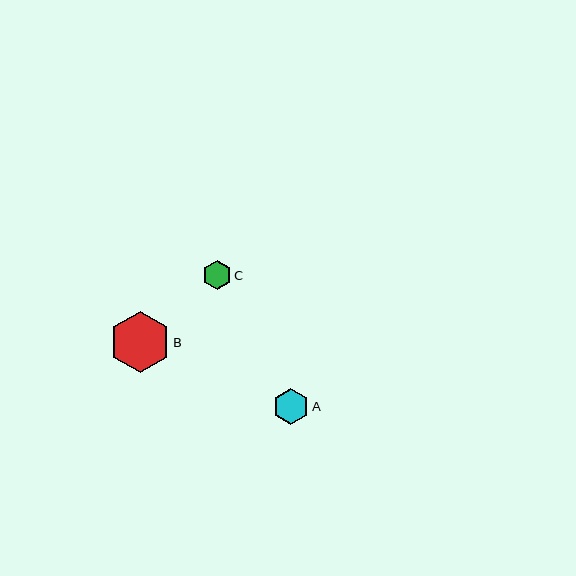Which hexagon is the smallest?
Hexagon C is the smallest with a size of approximately 29 pixels.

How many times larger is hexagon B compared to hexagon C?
Hexagon B is approximately 2.1 times the size of hexagon C.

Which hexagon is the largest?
Hexagon B is the largest with a size of approximately 61 pixels.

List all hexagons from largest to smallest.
From largest to smallest: B, A, C.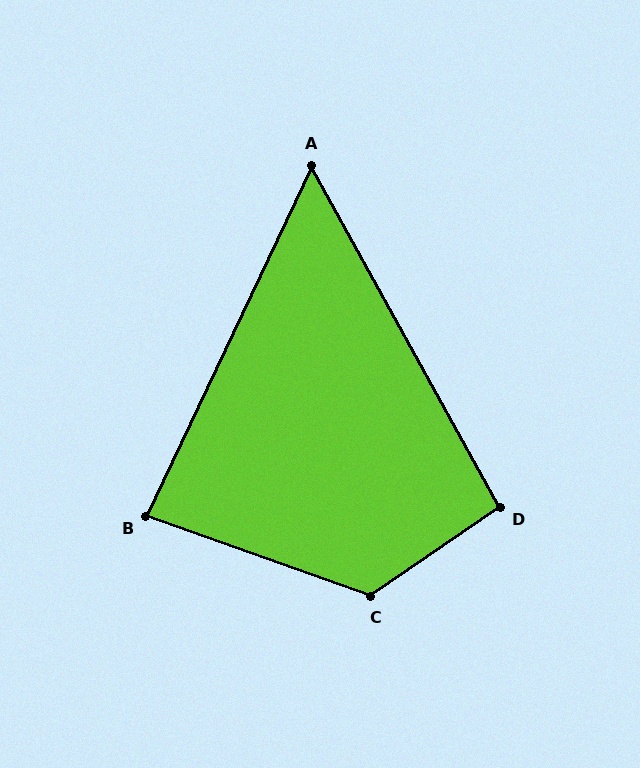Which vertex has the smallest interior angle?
A, at approximately 54 degrees.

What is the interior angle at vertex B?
Approximately 84 degrees (acute).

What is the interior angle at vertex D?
Approximately 96 degrees (obtuse).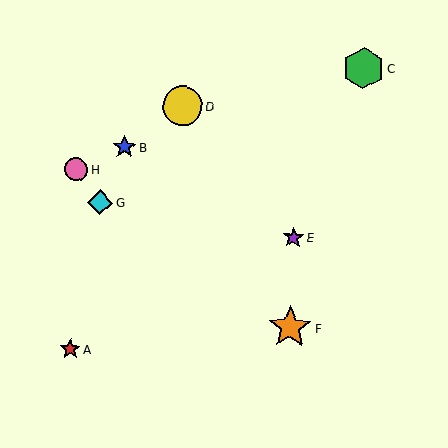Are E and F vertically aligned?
Yes, both are at x≈293.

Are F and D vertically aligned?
No, F is at x≈290 and D is at x≈182.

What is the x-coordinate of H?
Object H is at x≈76.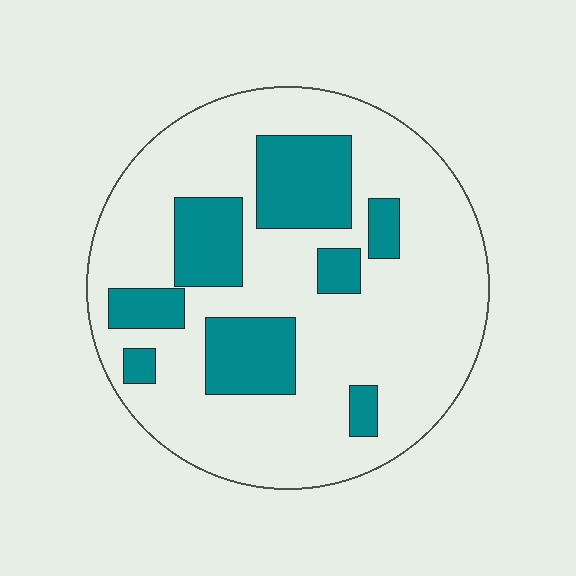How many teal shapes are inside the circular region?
8.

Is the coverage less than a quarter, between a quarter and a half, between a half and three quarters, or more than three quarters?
Between a quarter and a half.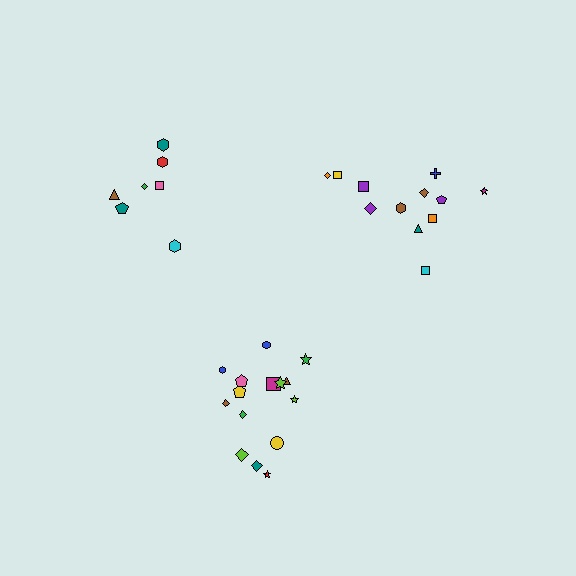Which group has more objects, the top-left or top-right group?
The top-right group.